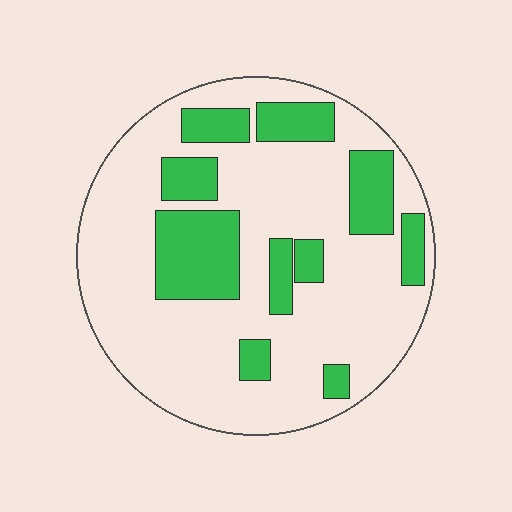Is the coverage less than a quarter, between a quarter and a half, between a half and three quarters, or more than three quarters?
Between a quarter and a half.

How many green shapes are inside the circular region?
10.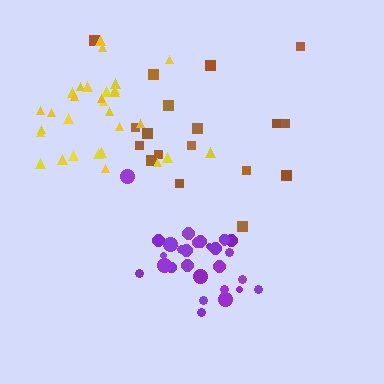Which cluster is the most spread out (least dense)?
Brown.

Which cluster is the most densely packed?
Purple.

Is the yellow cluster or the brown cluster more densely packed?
Yellow.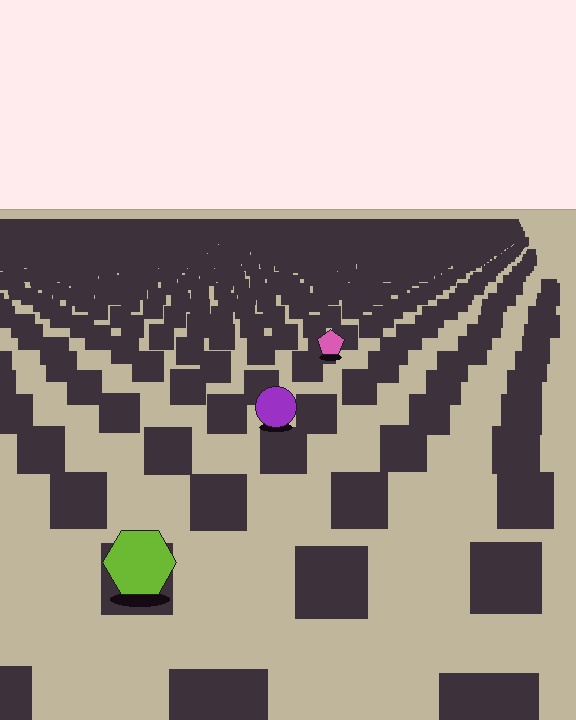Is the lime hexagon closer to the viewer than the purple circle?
Yes. The lime hexagon is closer — you can tell from the texture gradient: the ground texture is coarser near it.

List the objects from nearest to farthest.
From nearest to farthest: the lime hexagon, the purple circle, the pink pentagon.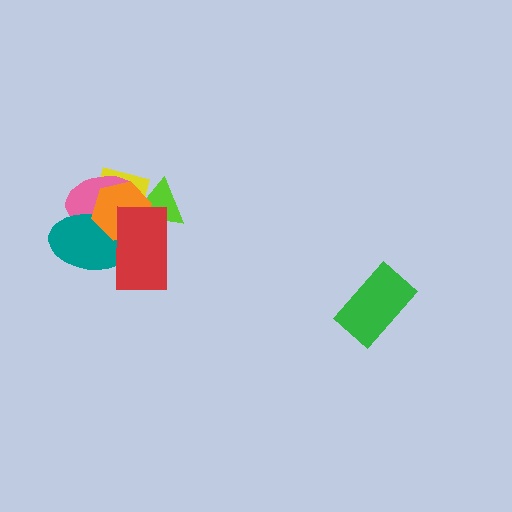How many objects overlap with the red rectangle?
5 objects overlap with the red rectangle.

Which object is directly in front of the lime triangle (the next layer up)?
The yellow rectangle is directly in front of the lime triangle.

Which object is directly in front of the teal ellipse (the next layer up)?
The orange hexagon is directly in front of the teal ellipse.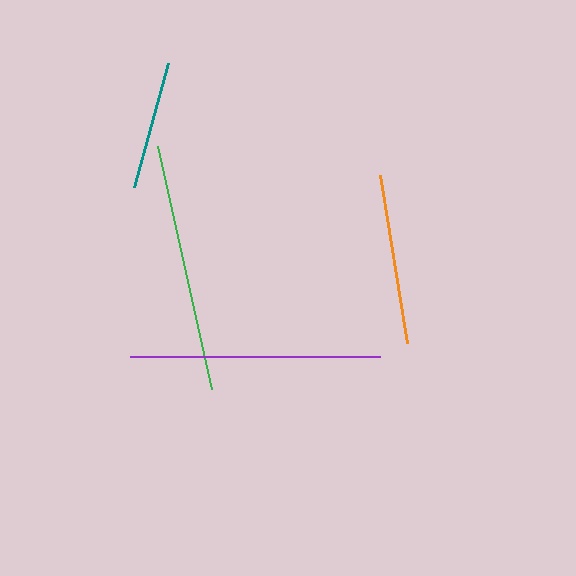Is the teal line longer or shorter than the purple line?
The purple line is longer than the teal line.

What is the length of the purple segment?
The purple segment is approximately 250 pixels long.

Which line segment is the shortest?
The teal line is the shortest at approximately 129 pixels.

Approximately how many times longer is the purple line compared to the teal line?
The purple line is approximately 1.9 times the length of the teal line.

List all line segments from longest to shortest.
From longest to shortest: purple, green, orange, teal.